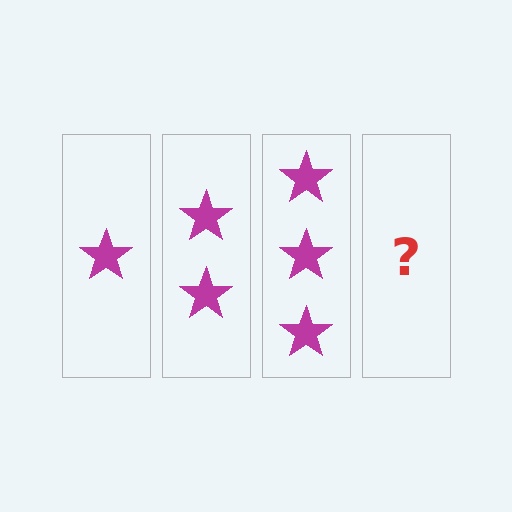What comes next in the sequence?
The next element should be 4 stars.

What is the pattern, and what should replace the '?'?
The pattern is that each step adds one more star. The '?' should be 4 stars.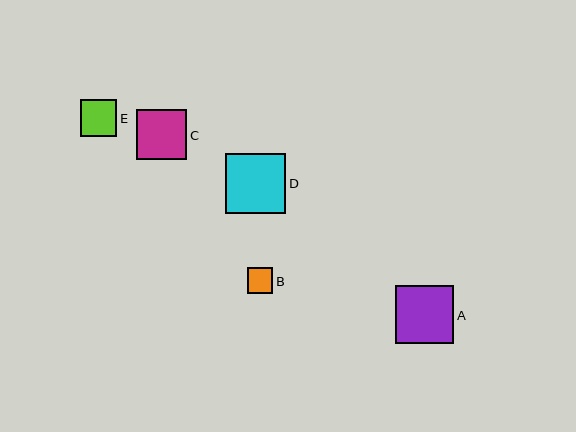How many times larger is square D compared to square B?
Square D is approximately 2.4 times the size of square B.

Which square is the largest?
Square D is the largest with a size of approximately 60 pixels.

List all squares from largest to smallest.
From largest to smallest: D, A, C, E, B.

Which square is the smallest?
Square B is the smallest with a size of approximately 26 pixels.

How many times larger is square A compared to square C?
Square A is approximately 1.2 times the size of square C.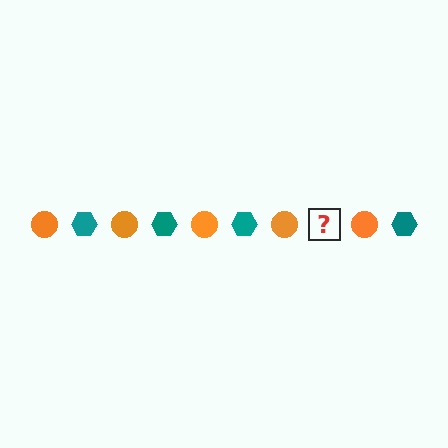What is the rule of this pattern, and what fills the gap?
The rule is that the pattern alternates between orange circle and teal hexagon. The gap should be filled with a teal hexagon.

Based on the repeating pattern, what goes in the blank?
The blank should be a teal hexagon.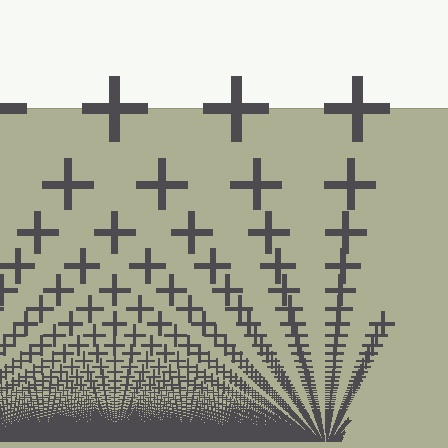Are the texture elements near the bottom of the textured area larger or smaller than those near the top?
Smaller. The gradient is inverted — elements near the bottom are smaller and denser.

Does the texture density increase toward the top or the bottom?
Density increases toward the bottom.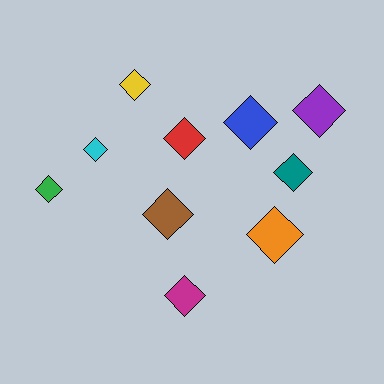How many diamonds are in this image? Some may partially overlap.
There are 10 diamonds.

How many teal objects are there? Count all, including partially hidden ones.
There is 1 teal object.